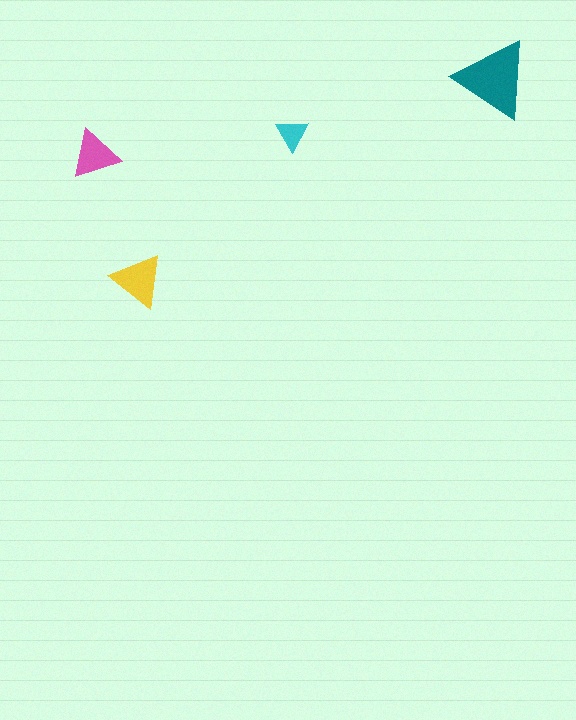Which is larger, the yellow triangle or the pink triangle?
The yellow one.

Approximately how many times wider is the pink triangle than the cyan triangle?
About 1.5 times wider.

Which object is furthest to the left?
The pink triangle is leftmost.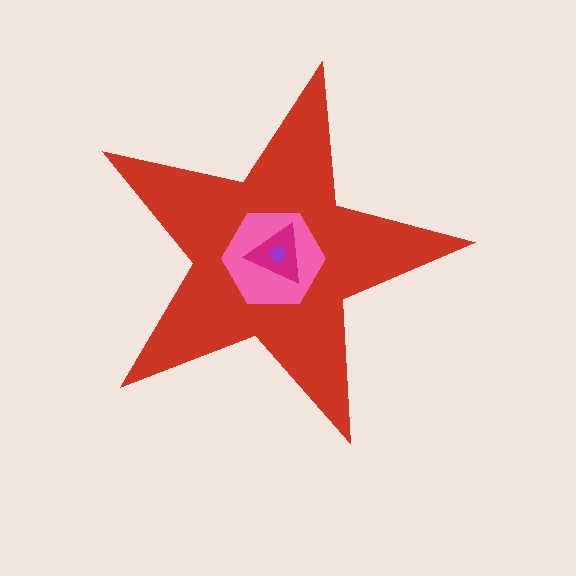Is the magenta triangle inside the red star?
Yes.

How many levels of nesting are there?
4.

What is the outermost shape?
The red star.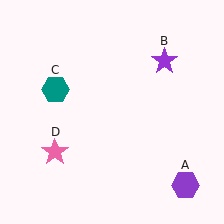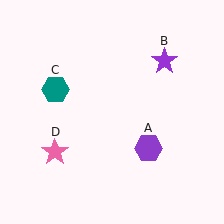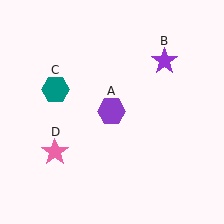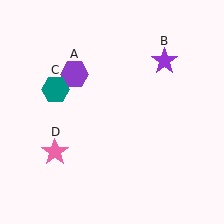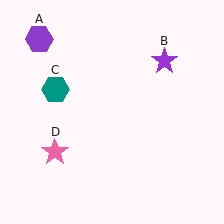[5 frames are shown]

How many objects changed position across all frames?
1 object changed position: purple hexagon (object A).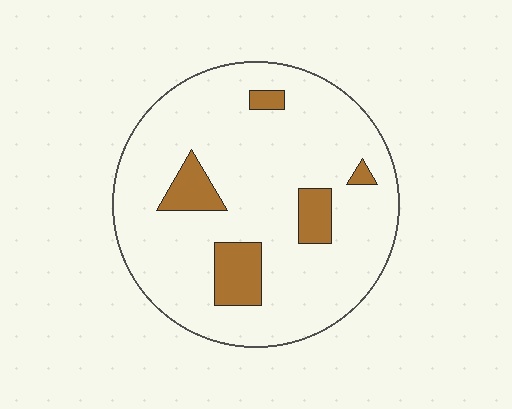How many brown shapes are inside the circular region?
5.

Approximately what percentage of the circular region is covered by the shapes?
Approximately 15%.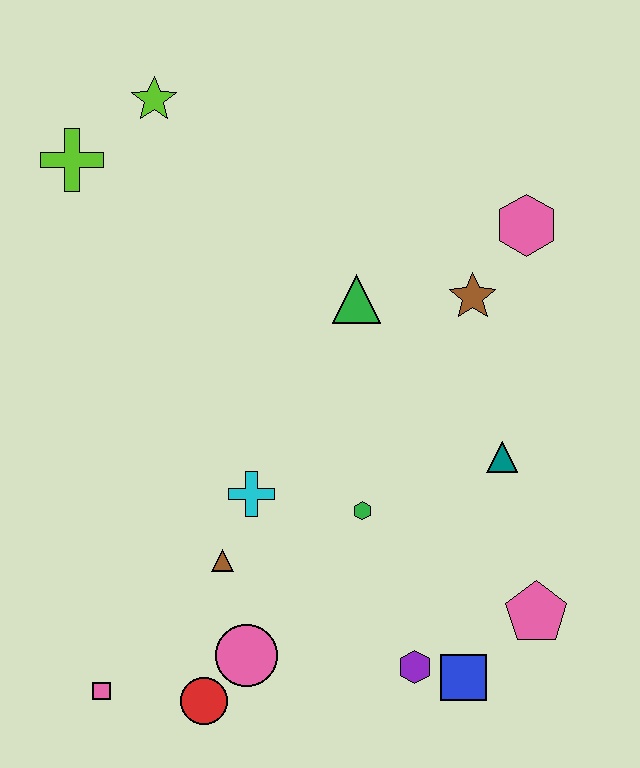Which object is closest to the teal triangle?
The green hexagon is closest to the teal triangle.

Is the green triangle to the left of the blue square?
Yes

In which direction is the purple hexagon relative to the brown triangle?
The purple hexagon is to the right of the brown triangle.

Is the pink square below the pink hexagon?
Yes